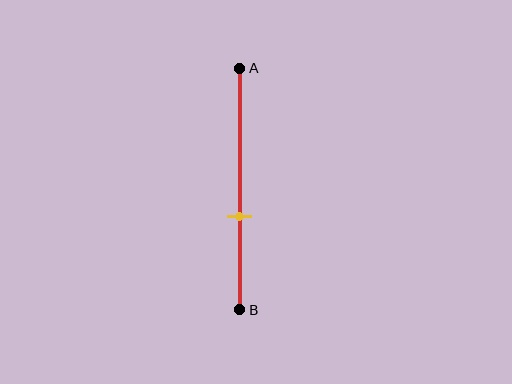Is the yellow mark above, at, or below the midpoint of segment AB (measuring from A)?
The yellow mark is below the midpoint of segment AB.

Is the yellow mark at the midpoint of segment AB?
No, the mark is at about 60% from A, not at the 50% midpoint.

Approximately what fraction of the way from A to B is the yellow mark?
The yellow mark is approximately 60% of the way from A to B.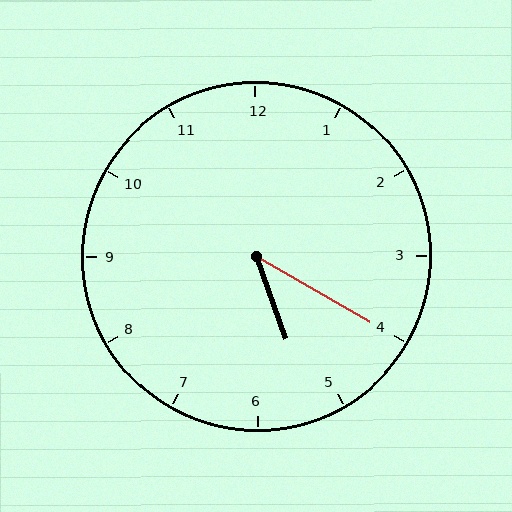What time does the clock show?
5:20.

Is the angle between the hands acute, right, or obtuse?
It is acute.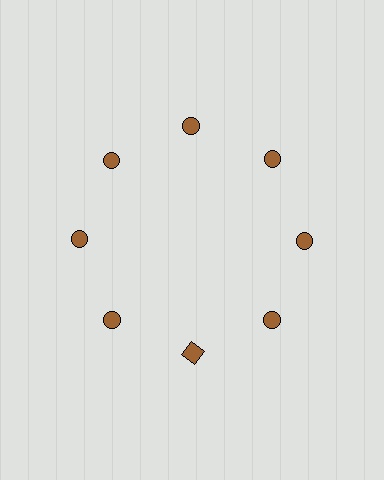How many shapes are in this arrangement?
There are 8 shapes arranged in a ring pattern.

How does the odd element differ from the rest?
It has a different shape: square instead of circle.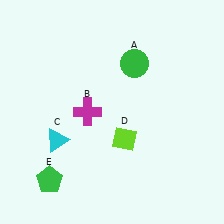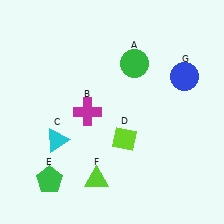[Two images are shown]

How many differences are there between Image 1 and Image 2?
There are 2 differences between the two images.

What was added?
A lime triangle (F), a blue circle (G) were added in Image 2.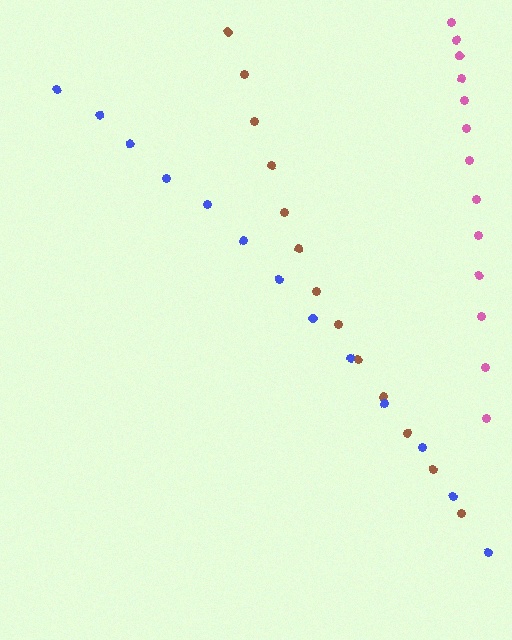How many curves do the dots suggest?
There are 3 distinct paths.